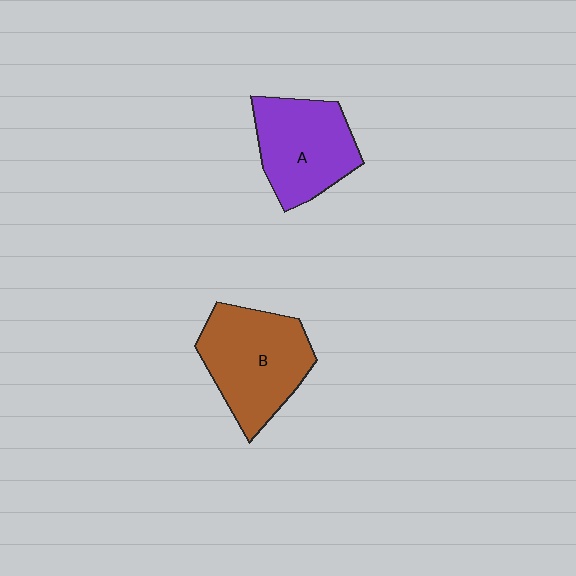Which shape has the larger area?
Shape B (brown).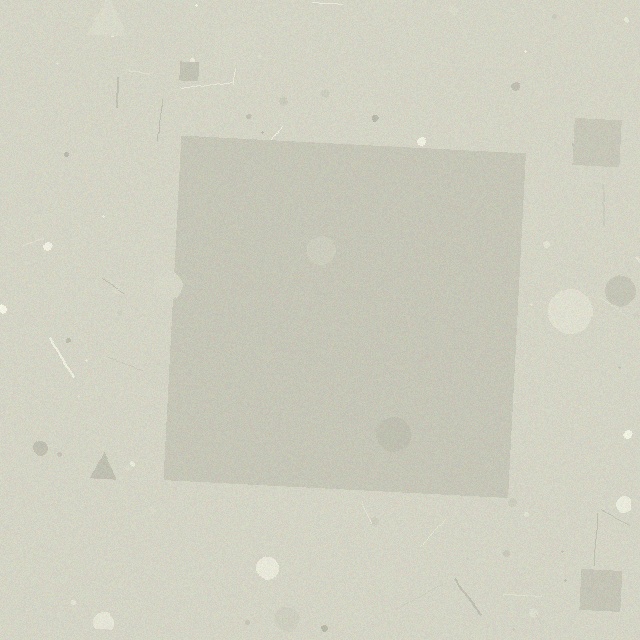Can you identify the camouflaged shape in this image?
The camouflaged shape is a square.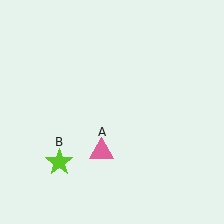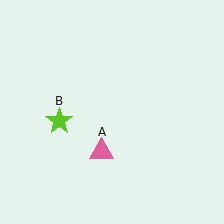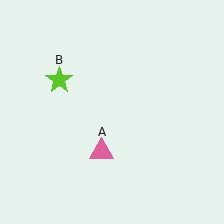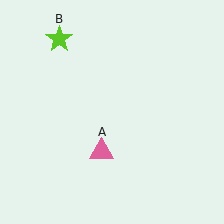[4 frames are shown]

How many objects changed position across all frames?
1 object changed position: lime star (object B).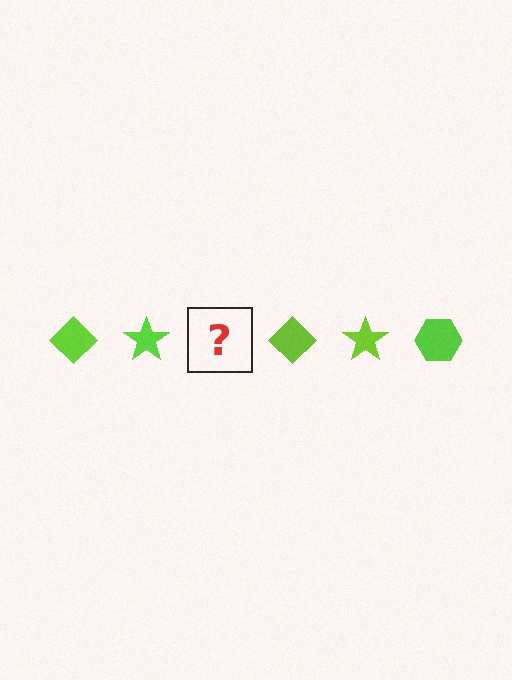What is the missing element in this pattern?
The missing element is a lime hexagon.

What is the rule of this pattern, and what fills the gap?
The rule is that the pattern cycles through diamond, star, hexagon shapes in lime. The gap should be filled with a lime hexagon.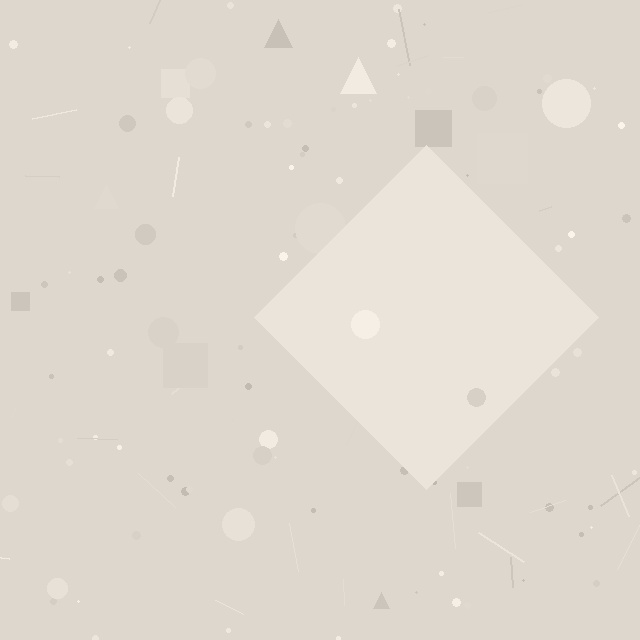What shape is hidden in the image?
A diamond is hidden in the image.